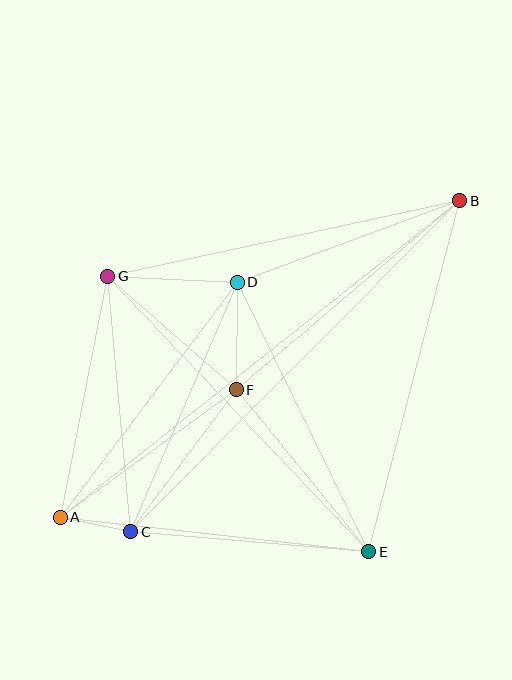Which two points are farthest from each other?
Points A and B are farthest from each other.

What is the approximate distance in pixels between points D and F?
The distance between D and F is approximately 107 pixels.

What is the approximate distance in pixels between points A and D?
The distance between A and D is approximately 294 pixels.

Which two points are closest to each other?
Points A and C are closest to each other.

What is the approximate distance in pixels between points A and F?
The distance between A and F is approximately 217 pixels.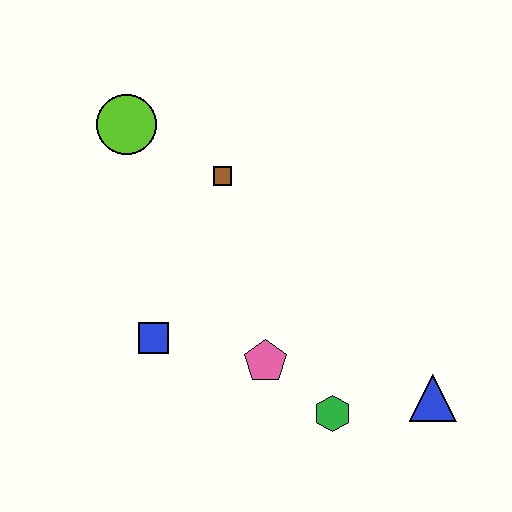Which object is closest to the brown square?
The lime circle is closest to the brown square.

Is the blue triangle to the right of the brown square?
Yes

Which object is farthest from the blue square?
The blue triangle is farthest from the blue square.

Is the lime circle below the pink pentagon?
No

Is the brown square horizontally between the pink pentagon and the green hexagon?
No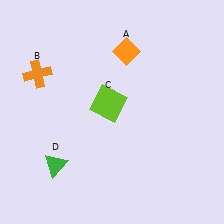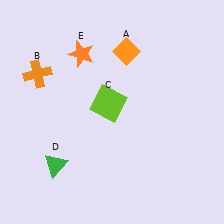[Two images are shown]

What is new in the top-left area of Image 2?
An orange star (E) was added in the top-left area of Image 2.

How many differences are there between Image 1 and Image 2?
There is 1 difference between the two images.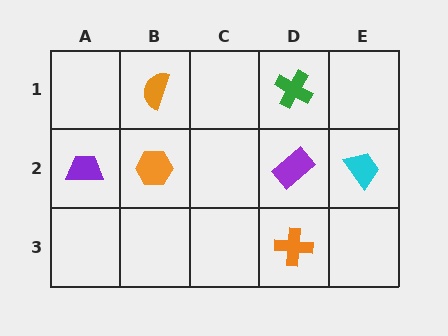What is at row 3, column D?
An orange cross.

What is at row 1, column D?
A green cross.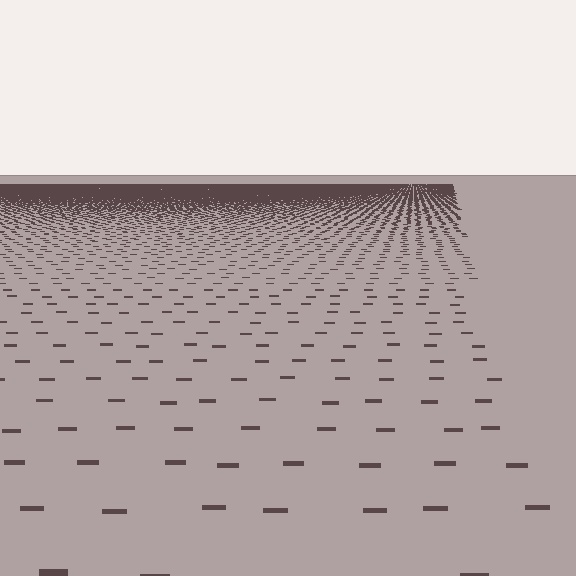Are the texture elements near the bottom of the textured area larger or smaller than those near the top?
Larger. Near the bottom, elements are closer to the viewer and appear at a bigger on-screen size.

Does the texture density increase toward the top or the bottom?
Density increases toward the top.